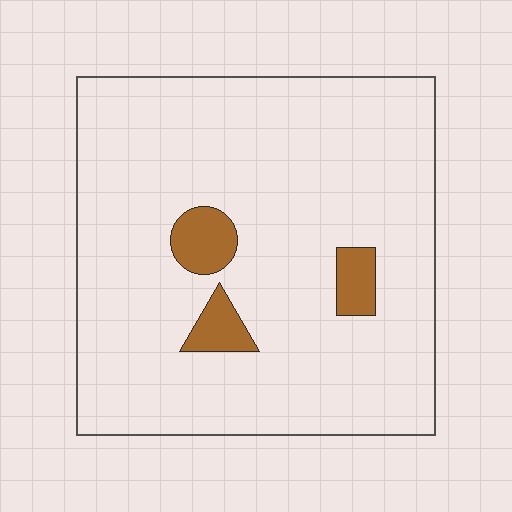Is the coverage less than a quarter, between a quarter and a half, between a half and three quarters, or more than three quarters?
Less than a quarter.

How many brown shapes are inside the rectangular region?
3.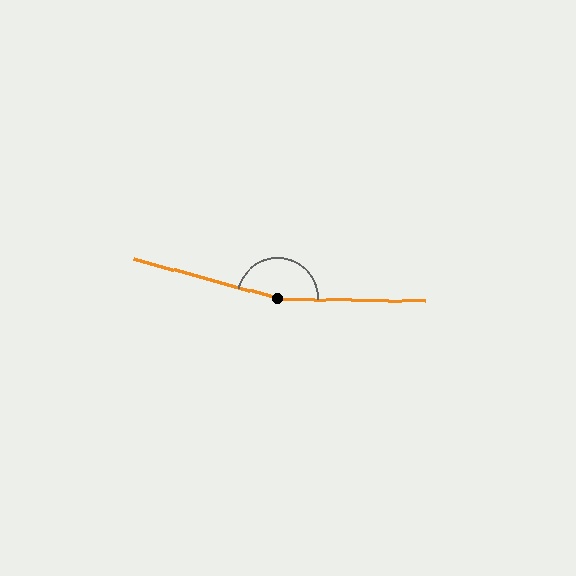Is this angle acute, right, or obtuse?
It is obtuse.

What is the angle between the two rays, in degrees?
Approximately 166 degrees.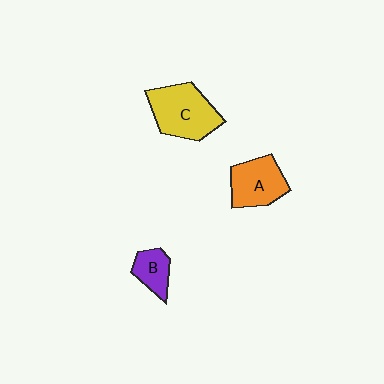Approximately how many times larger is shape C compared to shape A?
Approximately 1.3 times.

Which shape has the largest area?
Shape C (yellow).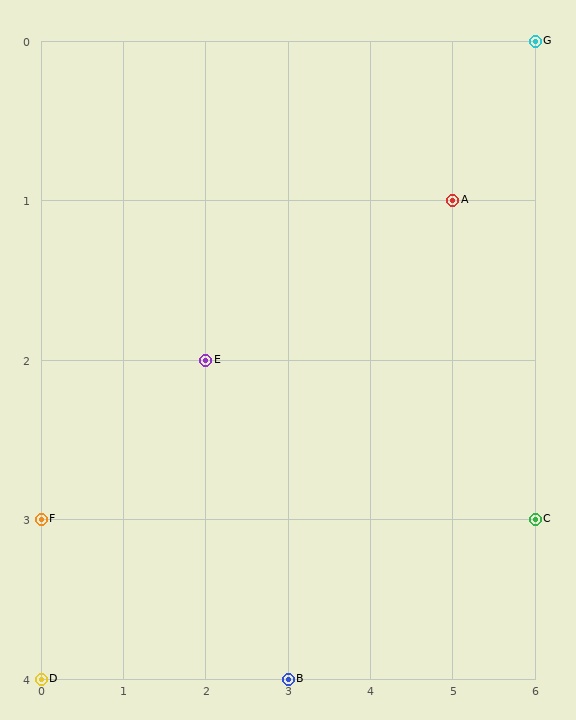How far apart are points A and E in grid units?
Points A and E are 3 columns and 1 row apart (about 3.2 grid units diagonally).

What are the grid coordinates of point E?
Point E is at grid coordinates (2, 2).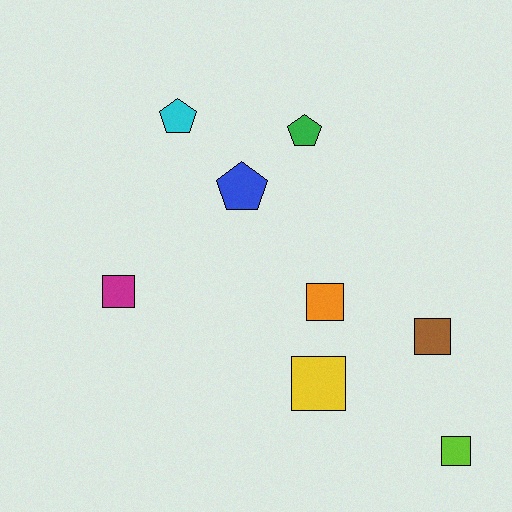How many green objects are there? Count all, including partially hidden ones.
There is 1 green object.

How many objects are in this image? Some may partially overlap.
There are 8 objects.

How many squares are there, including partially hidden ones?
There are 5 squares.